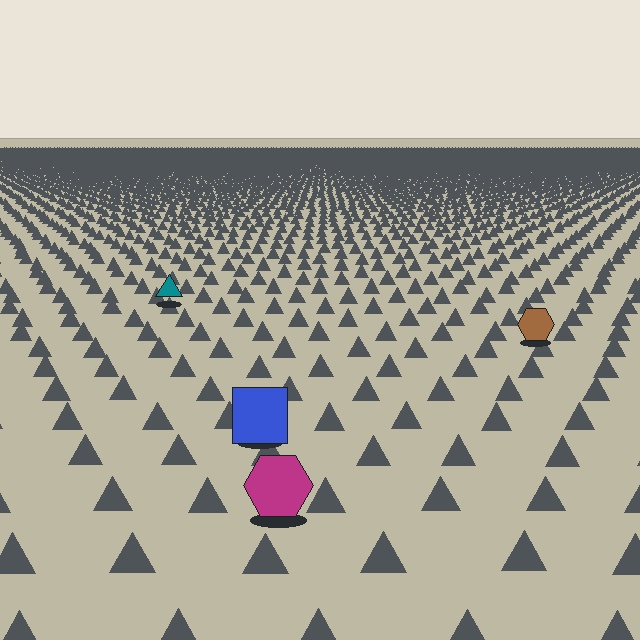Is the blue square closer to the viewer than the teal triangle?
Yes. The blue square is closer — you can tell from the texture gradient: the ground texture is coarser near it.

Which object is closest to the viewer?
The magenta hexagon is closest. The texture marks near it are larger and more spread out.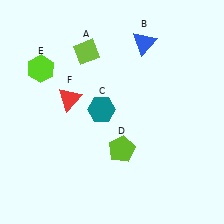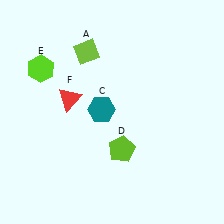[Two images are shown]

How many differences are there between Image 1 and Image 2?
There is 1 difference between the two images.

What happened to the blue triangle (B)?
The blue triangle (B) was removed in Image 2. It was in the top-right area of Image 1.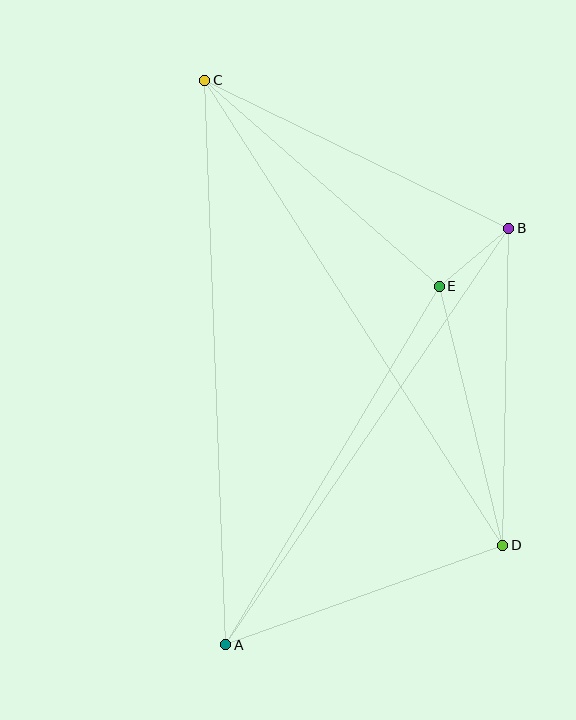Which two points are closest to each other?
Points B and E are closest to each other.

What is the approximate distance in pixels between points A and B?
The distance between A and B is approximately 504 pixels.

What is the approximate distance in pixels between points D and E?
The distance between D and E is approximately 267 pixels.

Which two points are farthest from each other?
Points A and C are farthest from each other.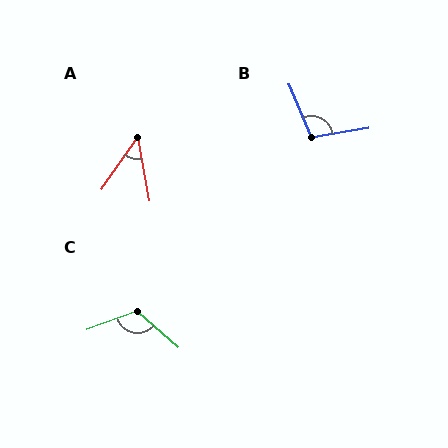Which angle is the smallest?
A, at approximately 45 degrees.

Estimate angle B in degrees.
Approximately 103 degrees.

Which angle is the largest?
C, at approximately 118 degrees.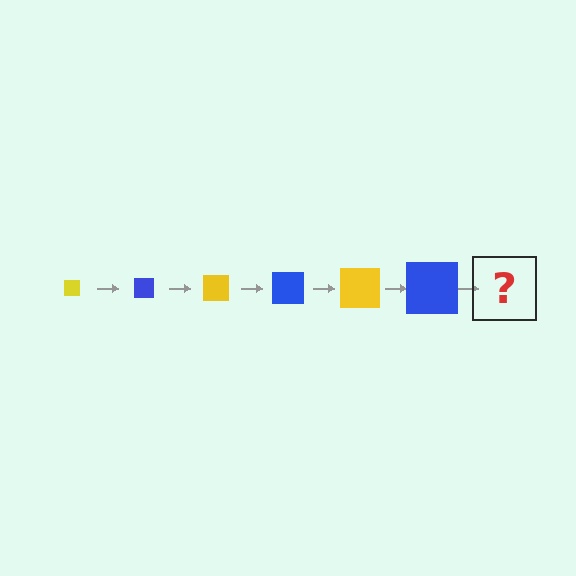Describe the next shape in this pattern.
It should be a yellow square, larger than the previous one.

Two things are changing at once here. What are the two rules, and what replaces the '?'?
The two rules are that the square grows larger each step and the color cycles through yellow and blue. The '?' should be a yellow square, larger than the previous one.